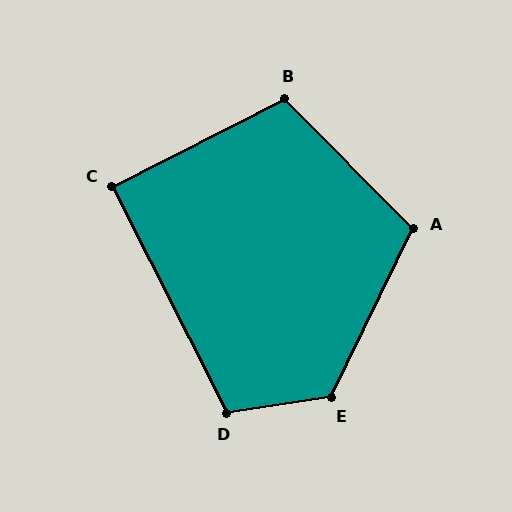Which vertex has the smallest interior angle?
C, at approximately 90 degrees.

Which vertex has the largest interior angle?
E, at approximately 125 degrees.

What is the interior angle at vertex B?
Approximately 108 degrees (obtuse).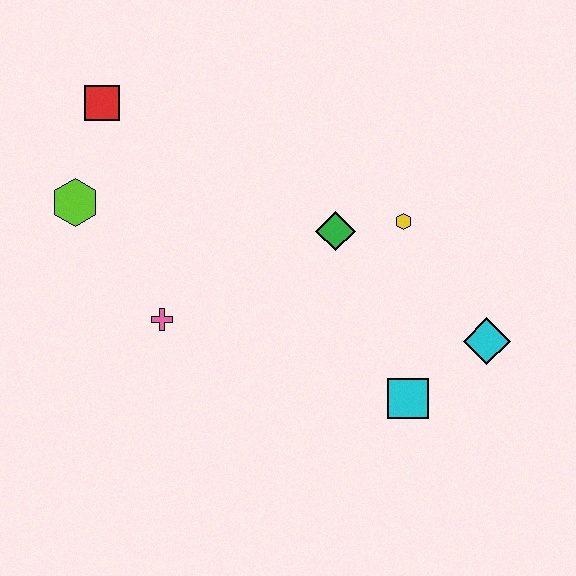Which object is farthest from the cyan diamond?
The red square is farthest from the cyan diamond.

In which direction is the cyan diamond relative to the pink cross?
The cyan diamond is to the right of the pink cross.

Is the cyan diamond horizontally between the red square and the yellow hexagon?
No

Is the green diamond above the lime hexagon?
No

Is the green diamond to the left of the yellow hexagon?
Yes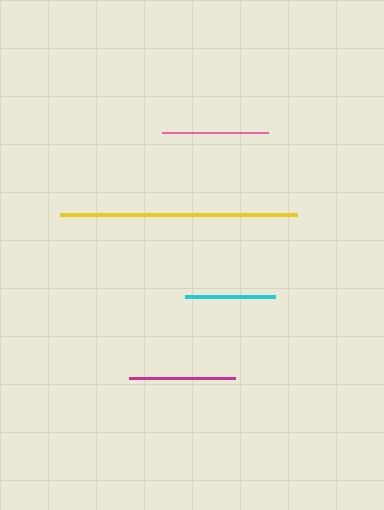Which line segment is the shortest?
The cyan line is the shortest at approximately 91 pixels.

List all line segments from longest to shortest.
From longest to shortest: yellow, magenta, pink, cyan.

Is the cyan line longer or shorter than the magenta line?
The magenta line is longer than the cyan line.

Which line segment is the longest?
The yellow line is the longest at approximately 237 pixels.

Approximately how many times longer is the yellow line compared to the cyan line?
The yellow line is approximately 2.6 times the length of the cyan line.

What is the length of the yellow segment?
The yellow segment is approximately 237 pixels long.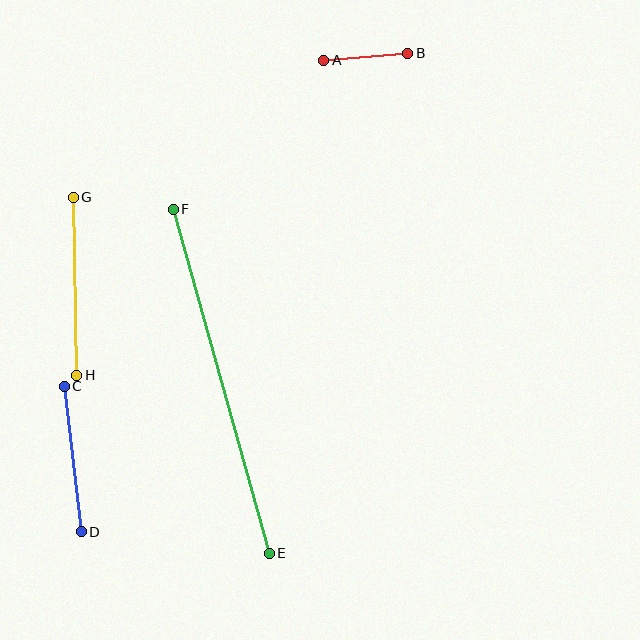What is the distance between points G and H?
The distance is approximately 178 pixels.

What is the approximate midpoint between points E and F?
The midpoint is at approximately (221, 381) pixels.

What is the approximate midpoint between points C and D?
The midpoint is at approximately (73, 459) pixels.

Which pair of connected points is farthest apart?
Points E and F are farthest apart.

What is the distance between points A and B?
The distance is approximately 84 pixels.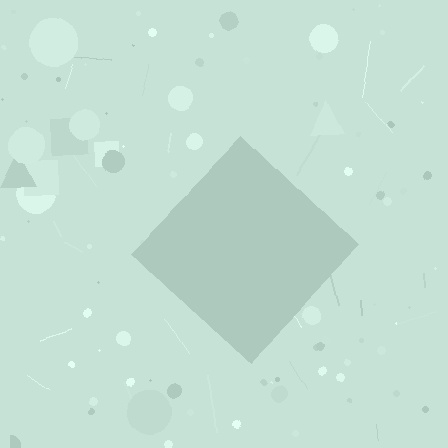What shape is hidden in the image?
A diamond is hidden in the image.